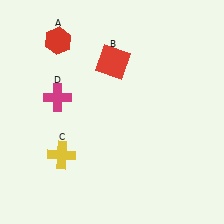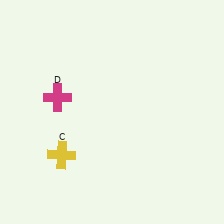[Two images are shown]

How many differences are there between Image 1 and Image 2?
There are 2 differences between the two images.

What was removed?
The red square (B), the red hexagon (A) were removed in Image 2.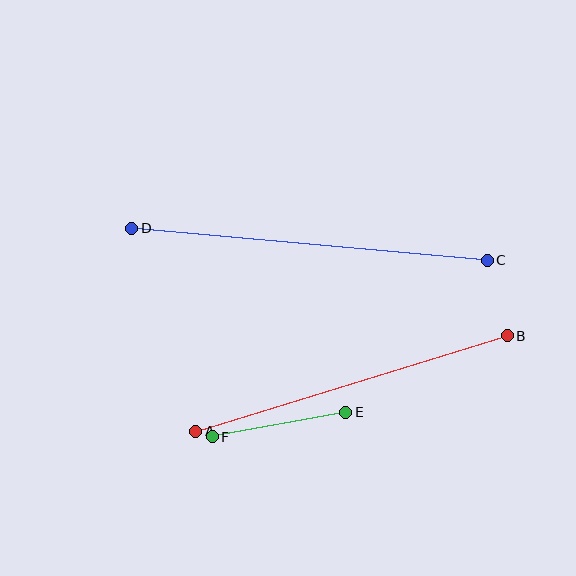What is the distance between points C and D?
The distance is approximately 357 pixels.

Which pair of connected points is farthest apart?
Points C and D are farthest apart.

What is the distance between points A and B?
The distance is approximately 326 pixels.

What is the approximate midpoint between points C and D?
The midpoint is at approximately (310, 244) pixels.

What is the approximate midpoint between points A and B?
The midpoint is at approximately (352, 383) pixels.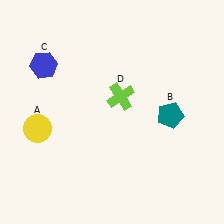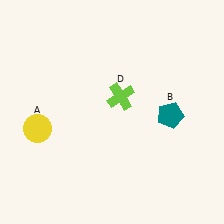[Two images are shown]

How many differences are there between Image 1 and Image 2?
There is 1 difference between the two images.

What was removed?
The blue hexagon (C) was removed in Image 2.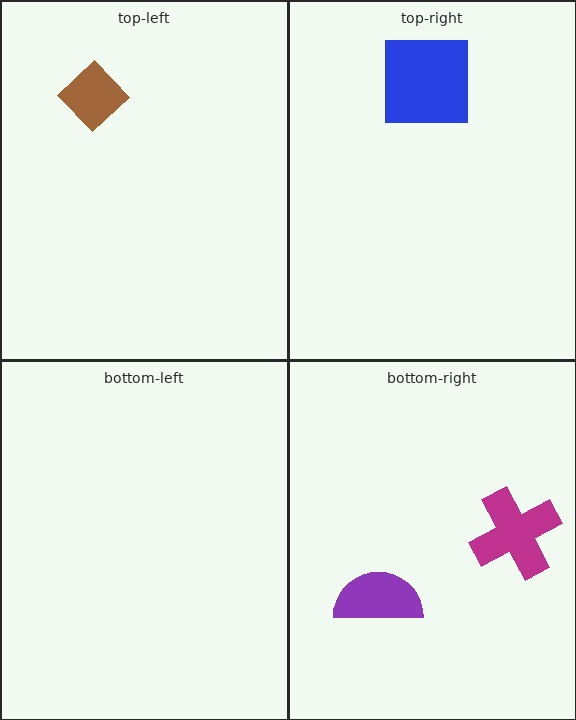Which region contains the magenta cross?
The bottom-right region.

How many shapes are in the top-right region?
1.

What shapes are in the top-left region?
The brown diamond.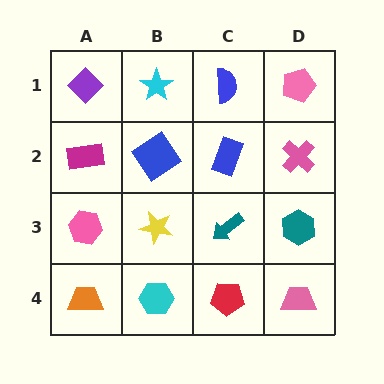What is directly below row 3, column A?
An orange trapezoid.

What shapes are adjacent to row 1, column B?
A blue diamond (row 2, column B), a purple diamond (row 1, column A), a blue semicircle (row 1, column C).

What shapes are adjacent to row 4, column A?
A pink hexagon (row 3, column A), a cyan hexagon (row 4, column B).